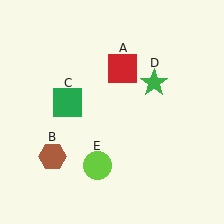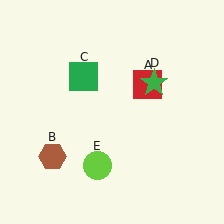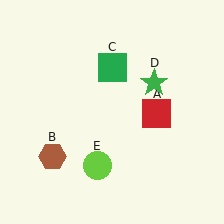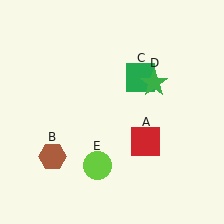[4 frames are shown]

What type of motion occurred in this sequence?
The red square (object A), green square (object C) rotated clockwise around the center of the scene.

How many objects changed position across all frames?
2 objects changed position: red square (object A), green square (object C).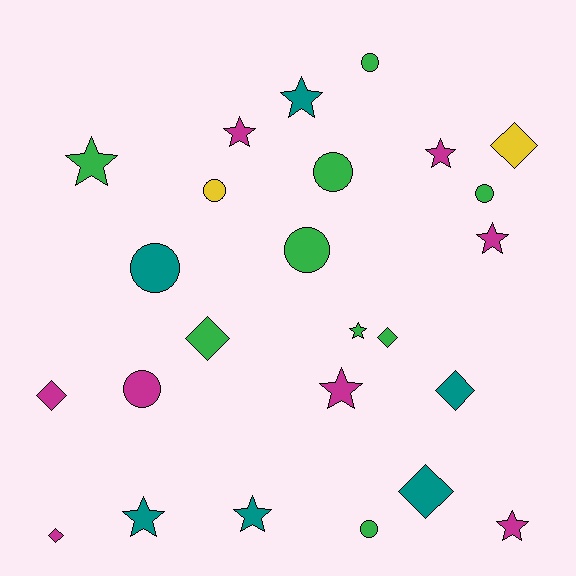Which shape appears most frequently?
Star, with 10 objects.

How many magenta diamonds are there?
There are 2 magenta diamonds.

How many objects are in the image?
There are 25 objects.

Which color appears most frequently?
Green, with 9 objects.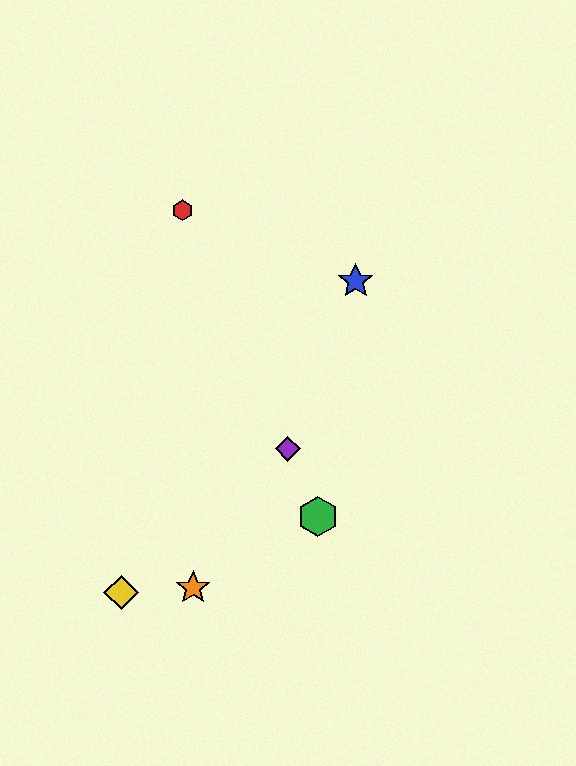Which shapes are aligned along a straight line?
The red hexagon, the green hexagon, the purple diamond are aligned along a straight line.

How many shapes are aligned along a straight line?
3 shapes (the red hexagon, the green hexagon, the purple diamond) are aligned along a straight line.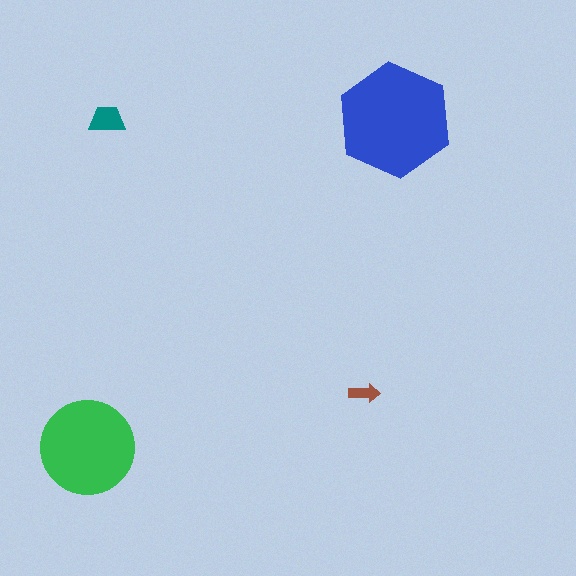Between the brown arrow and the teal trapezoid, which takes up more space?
The teal trapezoid.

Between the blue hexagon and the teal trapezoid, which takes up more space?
The blue hexagon.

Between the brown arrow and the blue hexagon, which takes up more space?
The blue hexagon.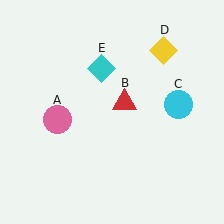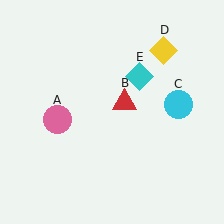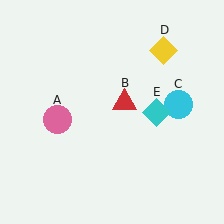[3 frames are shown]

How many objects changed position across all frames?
1 object changed position: cyan diamond (object E).